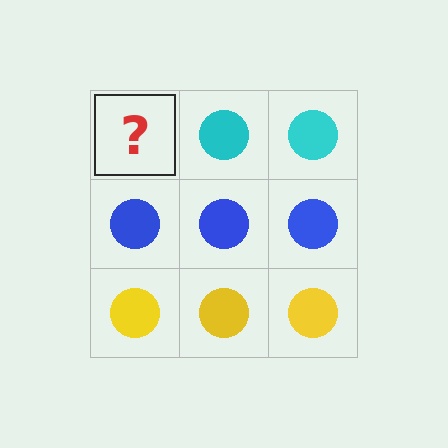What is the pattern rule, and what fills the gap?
The rule is that each row has a consistent color. The gap should be filled with a cyan circle.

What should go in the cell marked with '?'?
The missing cell should contain a cyan circle.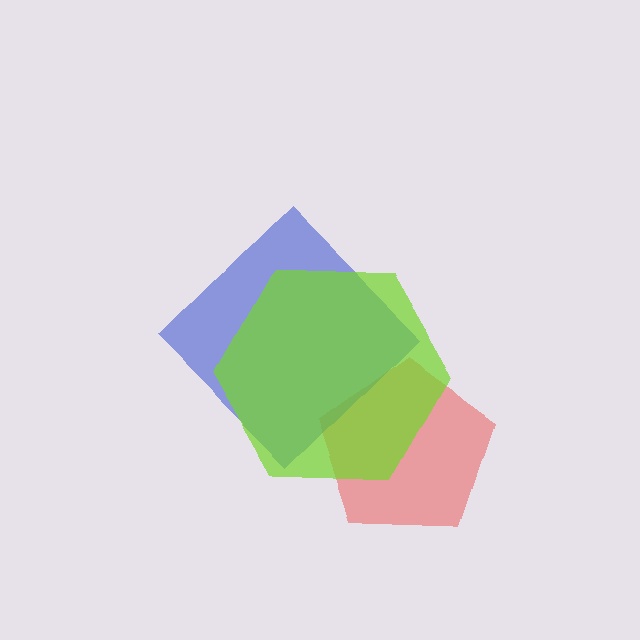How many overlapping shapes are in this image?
There are 3 overlapping shapes in the image.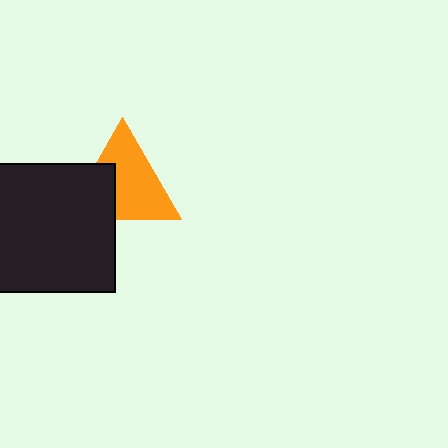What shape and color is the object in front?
The object in front is a black rectangle.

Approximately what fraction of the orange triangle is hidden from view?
Roughly 33% of the orange triangle is hidden behind the black rectangle.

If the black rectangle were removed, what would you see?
You would see the complete orange triangle.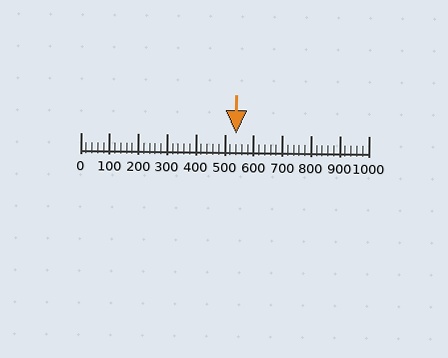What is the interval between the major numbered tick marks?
The major tick marks are spaced 100 units apart.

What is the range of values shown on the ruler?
The ruler shows values from 0 to 1000.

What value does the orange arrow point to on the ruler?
The orange arrow points to approximately 540.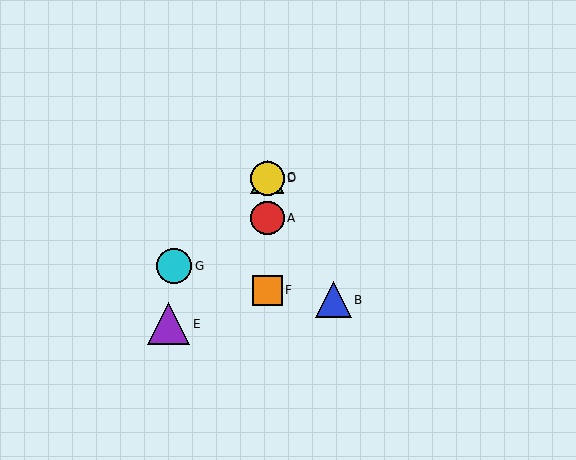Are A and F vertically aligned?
Yes, both are at x≈267.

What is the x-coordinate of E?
Object E is at x≈169.